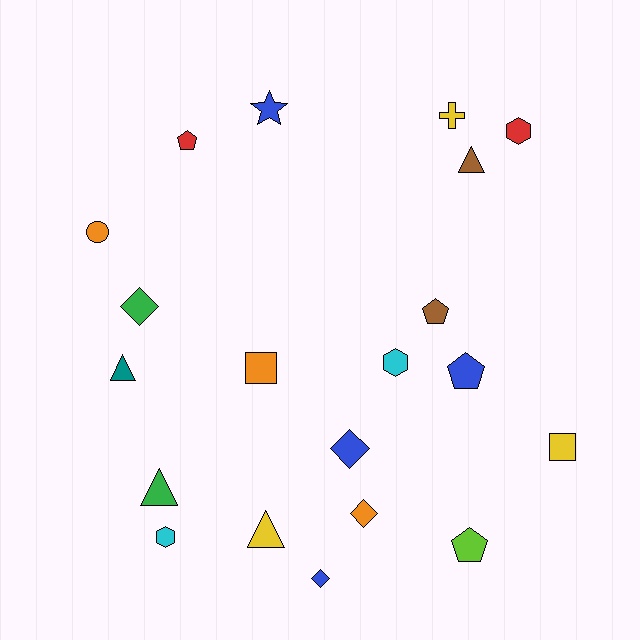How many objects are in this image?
There are 20 objects.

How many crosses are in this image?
There is 1 cross.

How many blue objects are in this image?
There are 4 blue objects.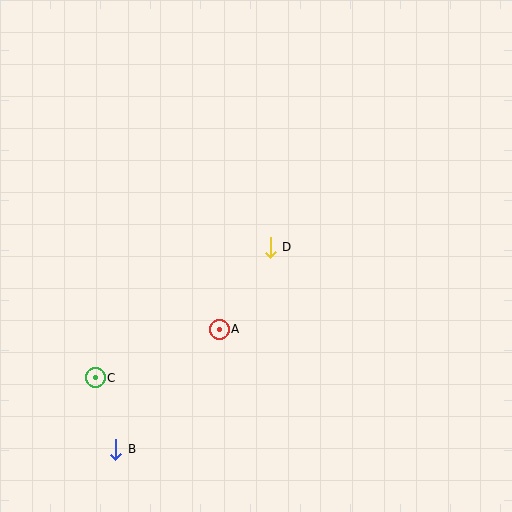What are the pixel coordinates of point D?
Point D is at (270, 247).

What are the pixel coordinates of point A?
Point A is at (219, 329).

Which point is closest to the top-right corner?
Point D is closest to the top-right corner.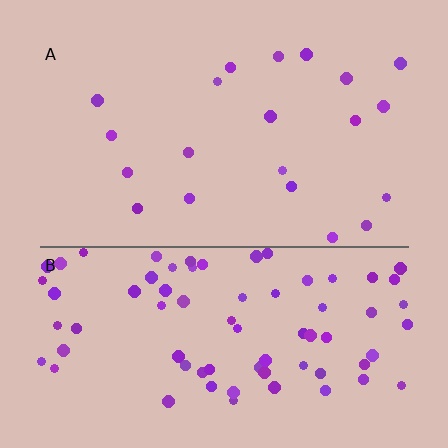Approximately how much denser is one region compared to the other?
Approximately 3.7× — region B over region A.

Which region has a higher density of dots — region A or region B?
B (the bottom).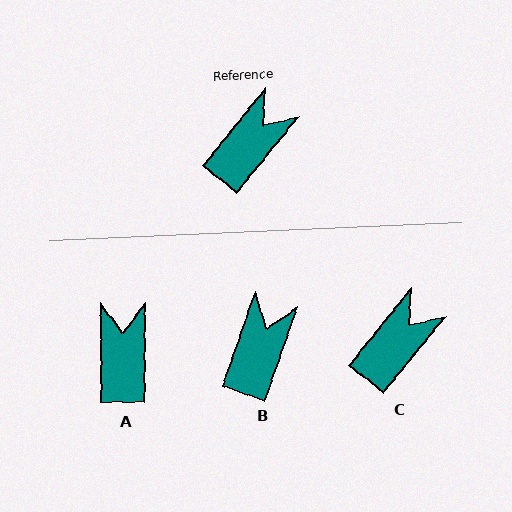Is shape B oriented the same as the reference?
No, it is off by about 20 degrees.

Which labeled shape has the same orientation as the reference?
C.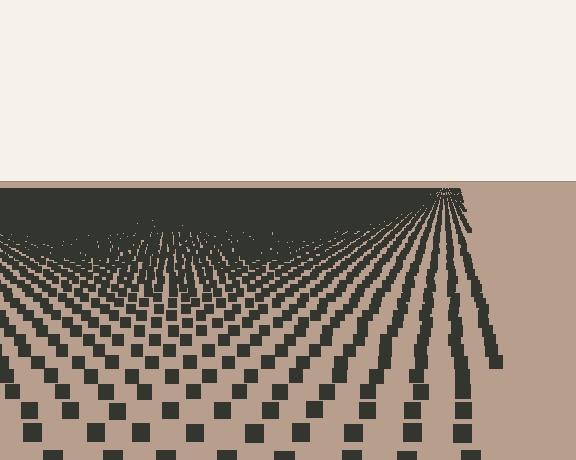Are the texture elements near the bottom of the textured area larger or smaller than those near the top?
Larger. Near the bottom, elements are closer to the viewer and appear at a bigger on-screen size.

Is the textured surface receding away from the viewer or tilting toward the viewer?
The surface is receding away from the viewer. Texture elements get smaller and denser toward the top.